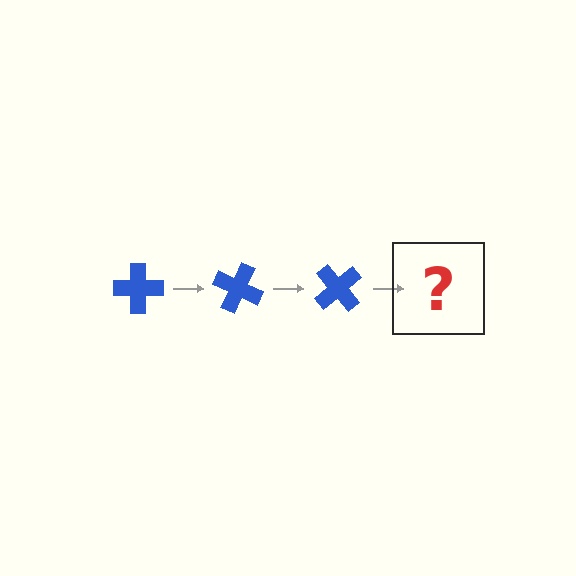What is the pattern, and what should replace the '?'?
The pattern is that the cross rotates 25 degrees each step. The '?' should be a blue cross rotated 75 degrees.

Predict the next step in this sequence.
The next step is a blue cross rotated 75 degrees.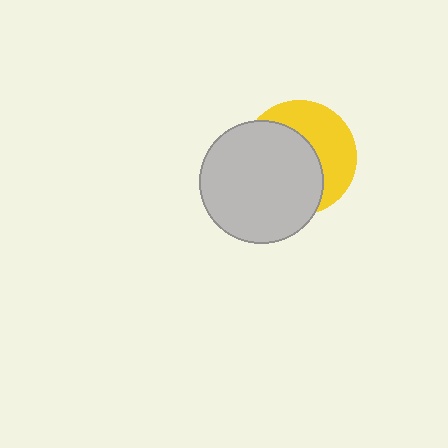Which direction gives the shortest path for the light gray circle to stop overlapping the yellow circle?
Moving toward the lower-left gives the shortest separation.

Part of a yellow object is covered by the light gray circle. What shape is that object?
It is a circle.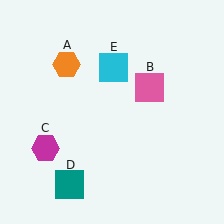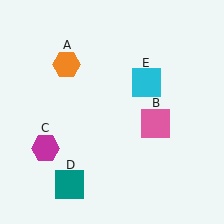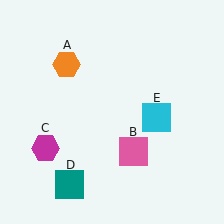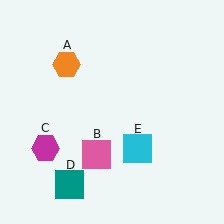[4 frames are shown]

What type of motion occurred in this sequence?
The pink square (object B), cyan square (object E) rotated clockwise around the center of the scene.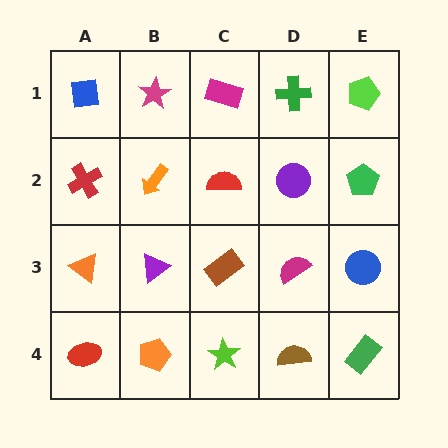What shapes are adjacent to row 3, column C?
A red semicircle (row 2, column C), a lime star (row 4, column C), a purple triangle (row 3, column B), a magenta semicircle (row 3, column D).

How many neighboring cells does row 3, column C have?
4.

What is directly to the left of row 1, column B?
A blue square.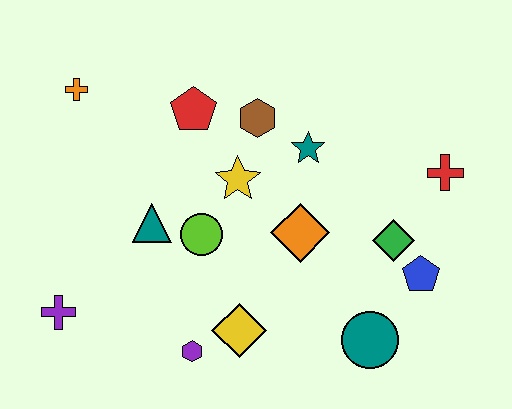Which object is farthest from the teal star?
The purple cross is farthest from the teal star.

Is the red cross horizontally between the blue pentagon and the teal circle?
No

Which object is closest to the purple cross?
The teal triangle is closest to the purple cross.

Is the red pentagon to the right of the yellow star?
No